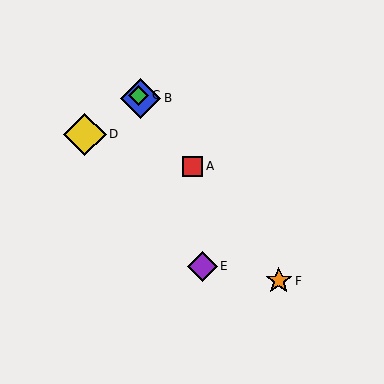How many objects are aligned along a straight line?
4 objects (A, B, C, F) are aligned along a straight line.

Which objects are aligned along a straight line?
Objects A, B, C, F are aligned along a straight line.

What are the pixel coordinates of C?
Object C is at (139, 95).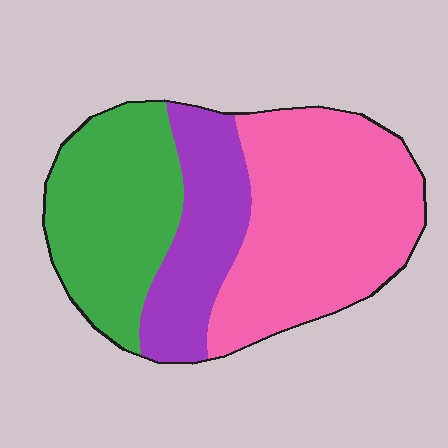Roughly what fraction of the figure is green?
Green takes up about one third (1/3) of the figure.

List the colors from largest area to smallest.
From largest to smallest: pink, green, purple.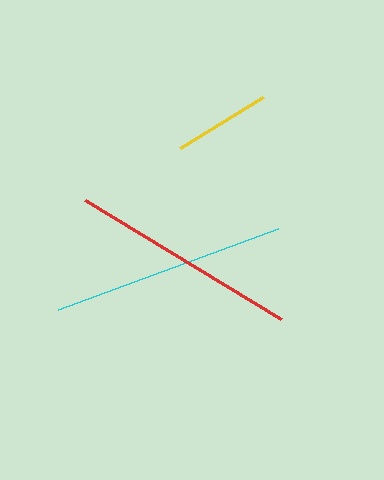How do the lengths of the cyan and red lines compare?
The cyan and red lines are approximately the same length.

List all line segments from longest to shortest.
From longest to shortest: cyan, red, yellow.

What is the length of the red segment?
The red segment is approximately 229 pixels long.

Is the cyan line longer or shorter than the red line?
The cyan line is longer than the red line.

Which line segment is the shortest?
The yellow line is the shortest at approximately 97 pixels.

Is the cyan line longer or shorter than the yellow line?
The cyan line is longer than the yellow line.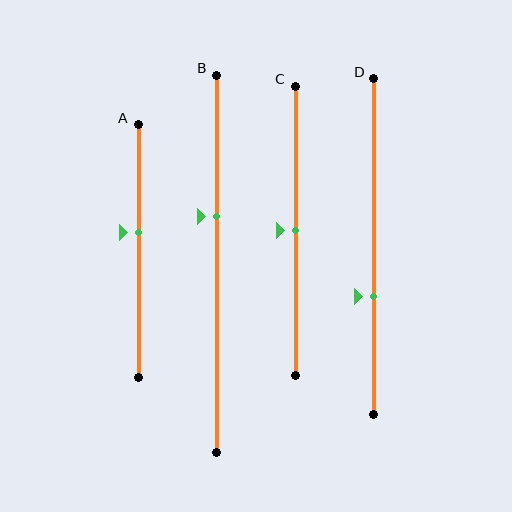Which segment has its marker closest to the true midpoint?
Segment C has its marker closest to the true midpoint.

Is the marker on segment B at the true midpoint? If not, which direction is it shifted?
No, the marker on segment B is shifted upward by about 13% of the segment length.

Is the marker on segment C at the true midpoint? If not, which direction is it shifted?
Yes, the marker on segment C is at the true midpoint.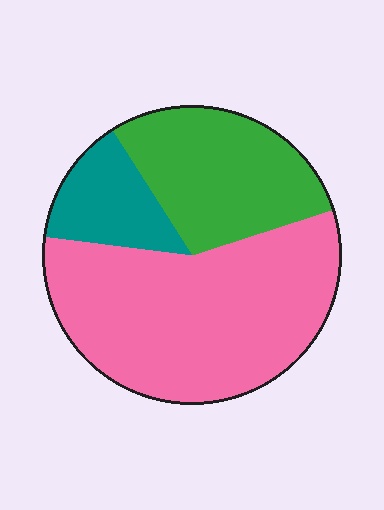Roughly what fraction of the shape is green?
Green covers 29% of the shape.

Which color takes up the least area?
Teal, at roughly 15%.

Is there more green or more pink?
Pink.